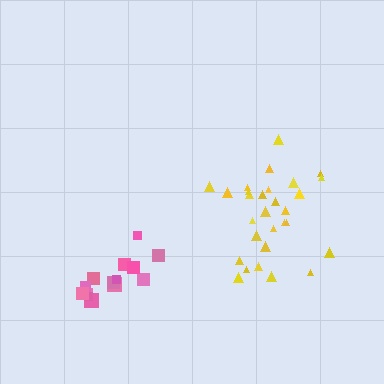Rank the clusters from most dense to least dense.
pink, yellow.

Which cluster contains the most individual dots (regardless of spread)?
Yellow (29).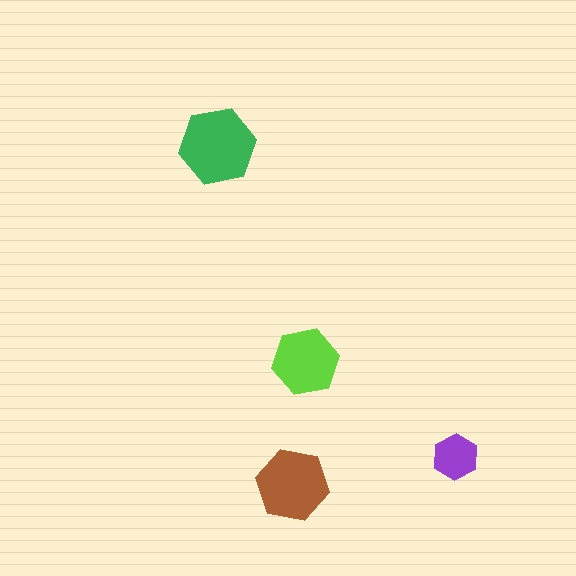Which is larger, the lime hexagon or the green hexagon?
The green one.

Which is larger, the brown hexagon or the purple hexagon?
The brown one.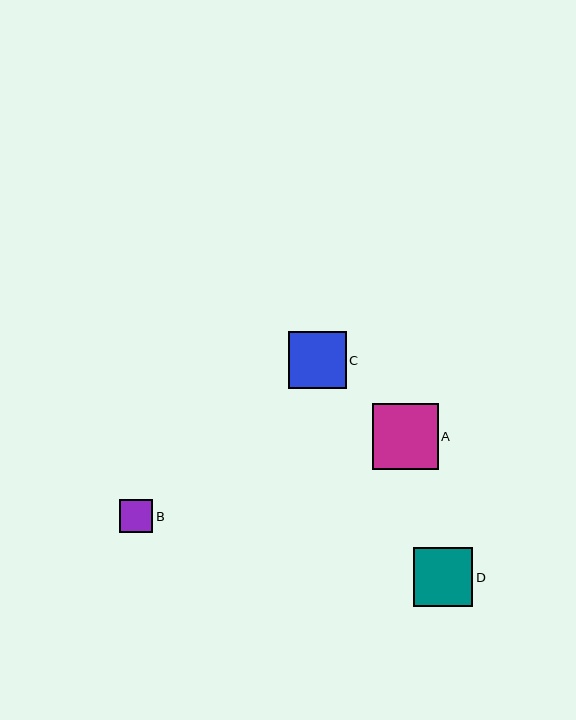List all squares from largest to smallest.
From largest to smallest: A, D, C, B.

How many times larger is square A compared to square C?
Square A is approximately 1.1 times the size of square C.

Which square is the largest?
Square A is the largest with a size of approximately 66 pixels.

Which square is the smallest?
Square B is the smallest with a size of approximately 33 pixels.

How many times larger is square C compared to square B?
Square C is approximately 1.7 times the size of square B.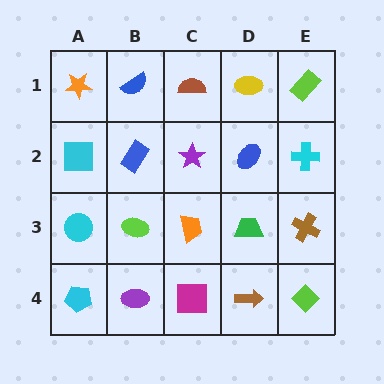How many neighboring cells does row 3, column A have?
3.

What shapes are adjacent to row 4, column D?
A green trapezoid (row 3, column D), a magenta square (row 4, column C), a lime diamond (row 4, column E).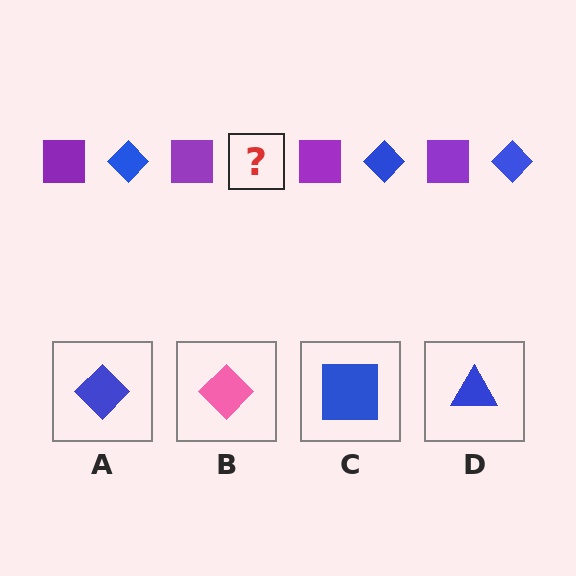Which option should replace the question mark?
Option A.